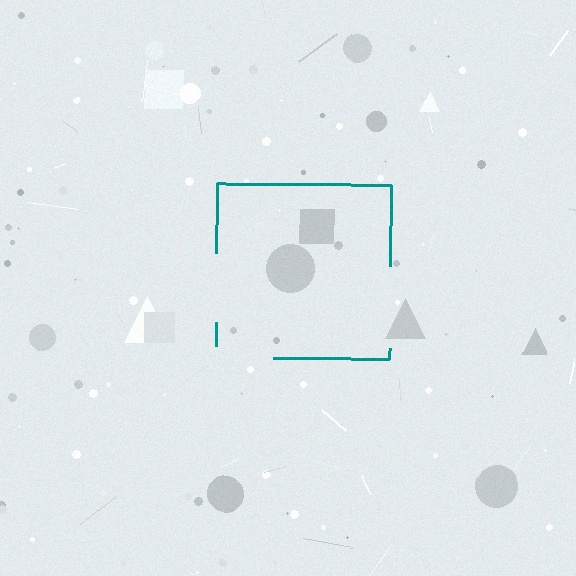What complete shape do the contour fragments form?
The contour fragments form a square.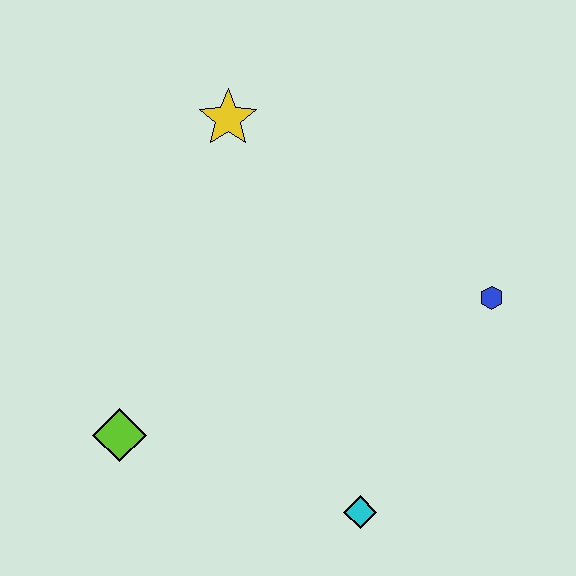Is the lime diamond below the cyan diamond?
No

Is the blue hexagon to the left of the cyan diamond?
No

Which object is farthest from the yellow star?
The cyan diamond is farthest from the yellow star.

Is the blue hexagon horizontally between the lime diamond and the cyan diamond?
No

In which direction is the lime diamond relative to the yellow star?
The lime diamond is below the yellow star.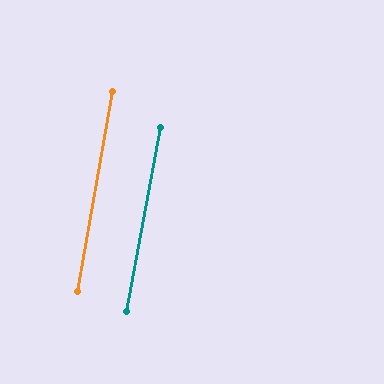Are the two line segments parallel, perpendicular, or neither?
Parallel — their directions differ by only 0.5°.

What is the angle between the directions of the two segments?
Approximately 1 degree.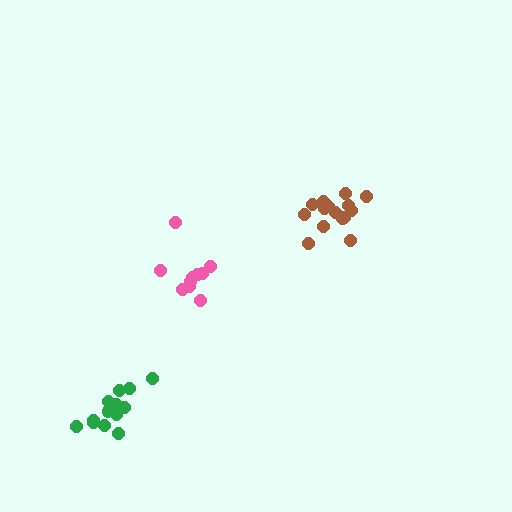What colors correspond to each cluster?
The clusters are colored: green, pink, brown.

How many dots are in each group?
Group 1: 13 dots, Group 2: 10 dots, Group 3: 15 dots (38 total).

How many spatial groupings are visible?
There are 3 spatial groupings.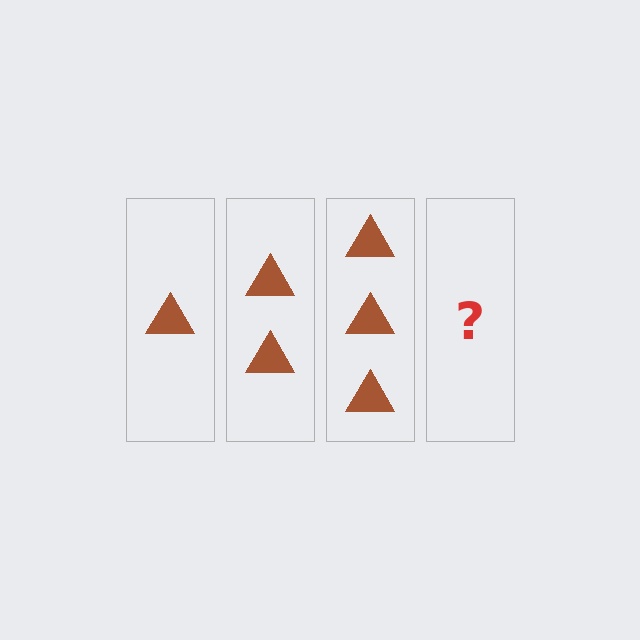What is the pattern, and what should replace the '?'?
The pattern is that each step adds one more triangle. The '?' should be 4 triangles.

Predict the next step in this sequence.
The next step is 4 triangles.